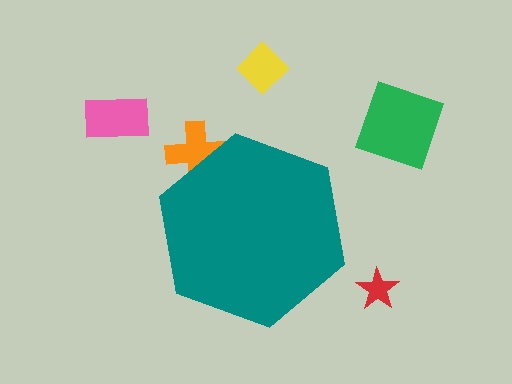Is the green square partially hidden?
No, the green square is fully visible.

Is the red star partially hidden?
No, the red star is fully visible.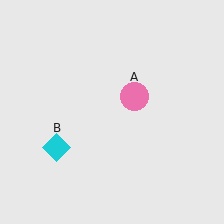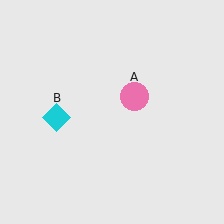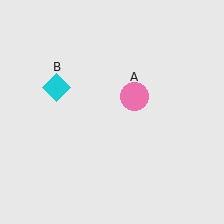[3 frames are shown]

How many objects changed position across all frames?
1 object changed position: cyan diamond (object B).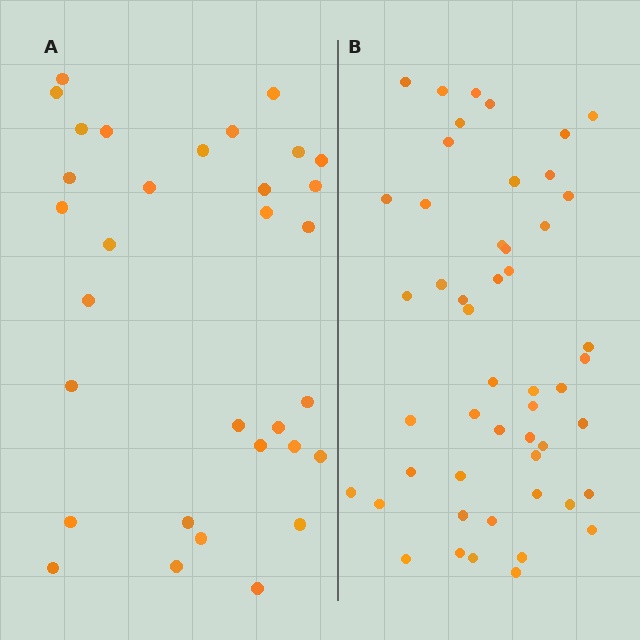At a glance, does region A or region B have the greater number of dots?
Region B (the right region) has more dots.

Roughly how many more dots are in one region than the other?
Region B has approximately 20 more dots than region A.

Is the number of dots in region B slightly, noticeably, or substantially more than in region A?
Region B has substantially more. The ratio is roughly 1.6 to 1.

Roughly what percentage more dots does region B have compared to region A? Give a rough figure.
About 55% more.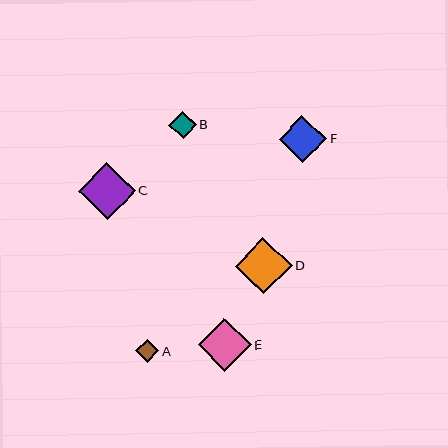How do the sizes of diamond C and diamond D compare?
Diamond C and diamond D are approximately the same size.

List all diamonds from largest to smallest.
From largest to smallest: C, D, E, F, B, A.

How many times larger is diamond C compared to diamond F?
Diamond C is approximately 1.2 times the size of diamond F.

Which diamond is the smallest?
Diamond A is the smallest with a size of approximately 23 pixels.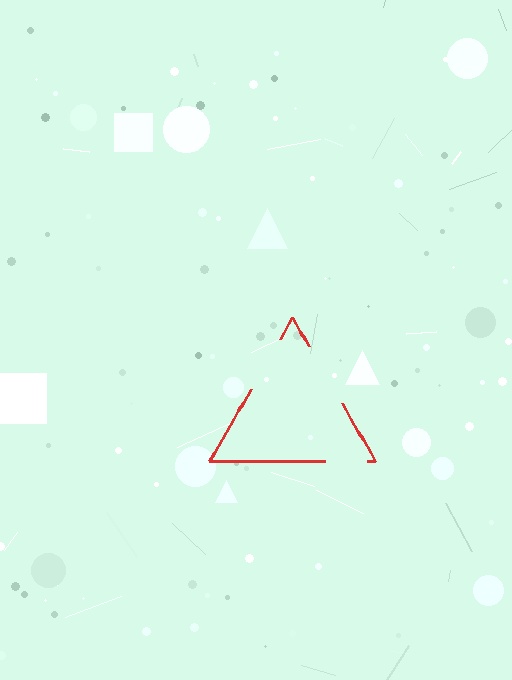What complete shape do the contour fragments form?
The contour fragments form a triangle.